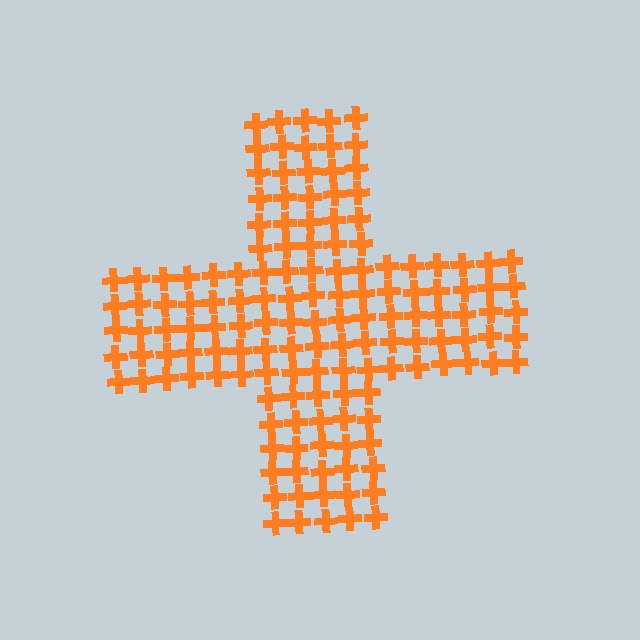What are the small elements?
The small elements are crosses.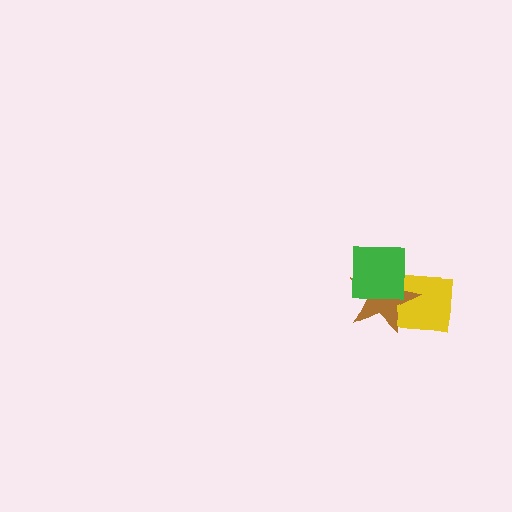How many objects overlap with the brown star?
2 objects overlap with the brown star.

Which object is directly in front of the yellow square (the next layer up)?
The brown star is directly in front of the yellow square.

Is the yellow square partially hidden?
Yes, it is partially covered by another shape.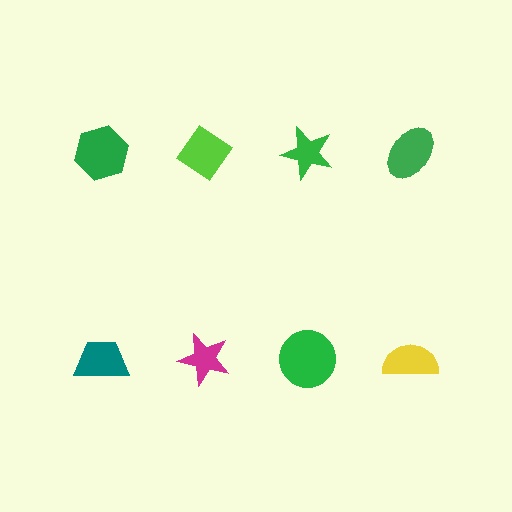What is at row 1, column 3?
A green star.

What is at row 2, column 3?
A green circle.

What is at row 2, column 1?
A teal trapezoid.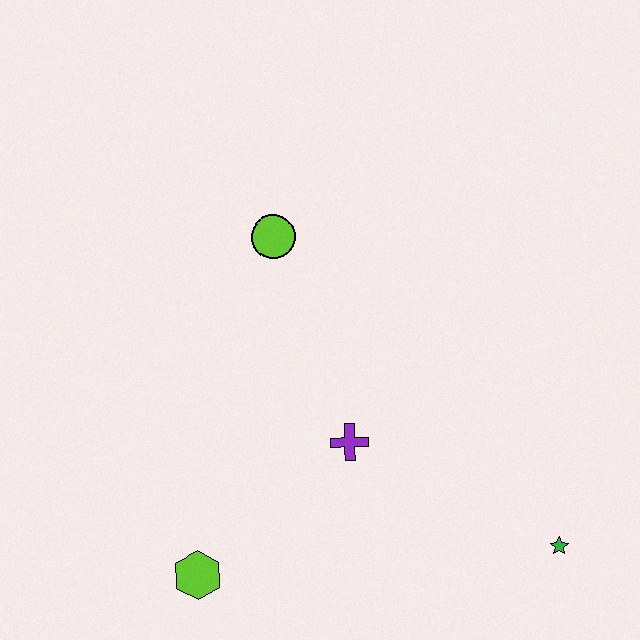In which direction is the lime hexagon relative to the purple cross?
The lime hexagon is to the left of the purple cross.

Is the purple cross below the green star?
No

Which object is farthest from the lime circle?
The green star is farthest from the lime circle.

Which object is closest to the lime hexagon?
The purple cross is closest to the lime hexagon.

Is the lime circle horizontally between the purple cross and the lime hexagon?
Yes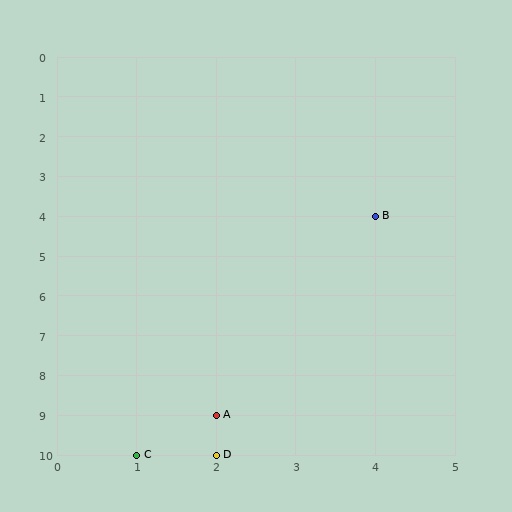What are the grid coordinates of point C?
Point C is at grid coordinates (1, 10).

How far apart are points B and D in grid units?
Points B and D are 2 columns and 6 rows apart (about 6.3 grid units diagonally).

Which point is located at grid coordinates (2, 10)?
Point D is at (2, 10).